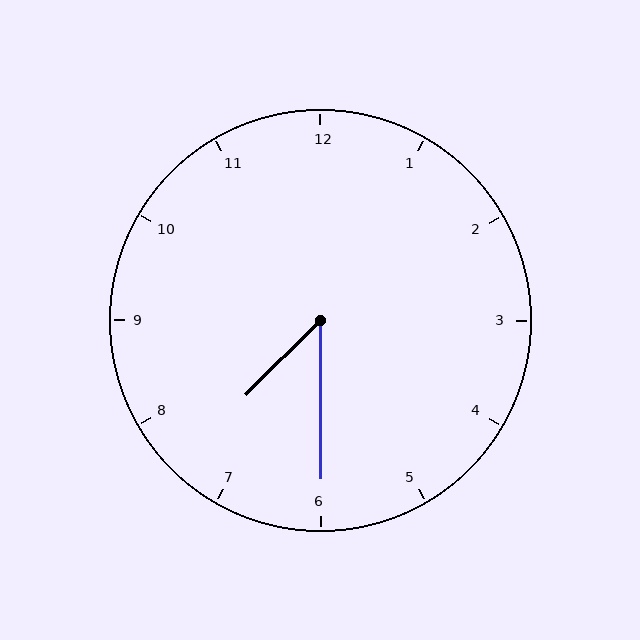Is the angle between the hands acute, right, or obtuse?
It is acute.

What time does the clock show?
7:30.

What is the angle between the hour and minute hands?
Approximately 45 degrees.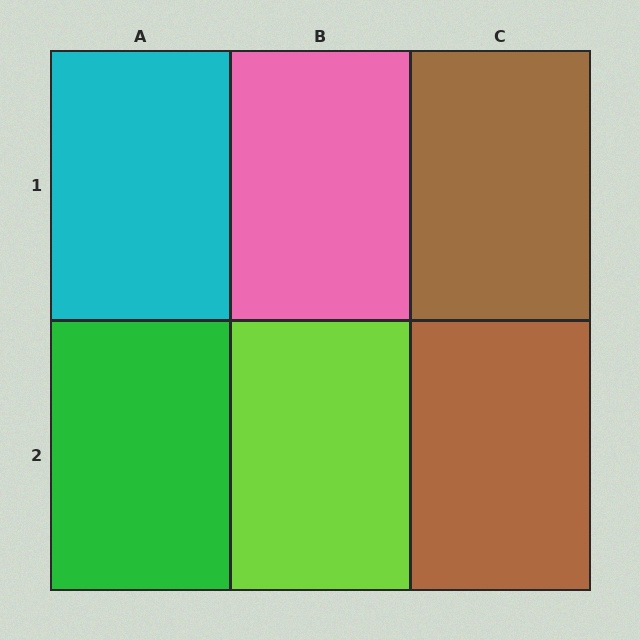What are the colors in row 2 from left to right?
Green, lime, brown.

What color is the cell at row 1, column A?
Cyan.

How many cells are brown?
2 cells are brown.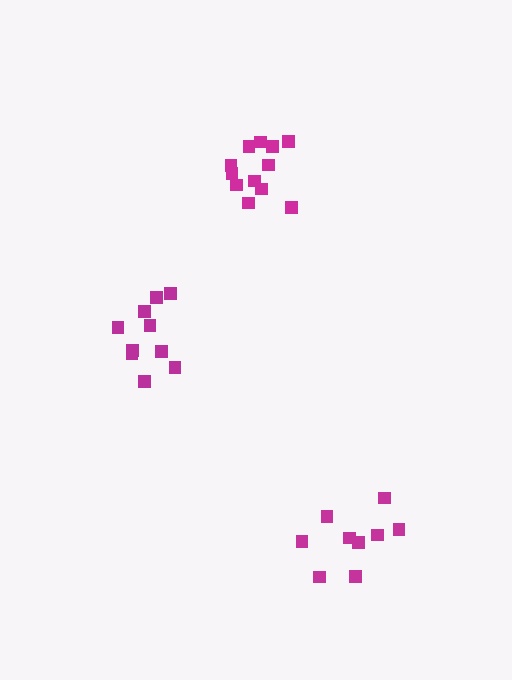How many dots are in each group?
Group 1: 9 dots, Group 2: 10 dots, Group 3: 12 dots (31 total).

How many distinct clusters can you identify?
There are 3 distinct clusters.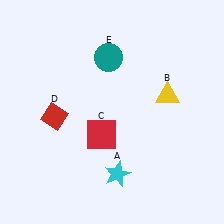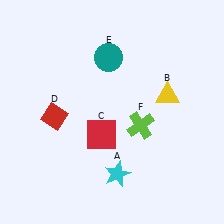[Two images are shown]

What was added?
A lime cross (F) was added in Image 2.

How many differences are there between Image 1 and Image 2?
There is 1 difference between the two images.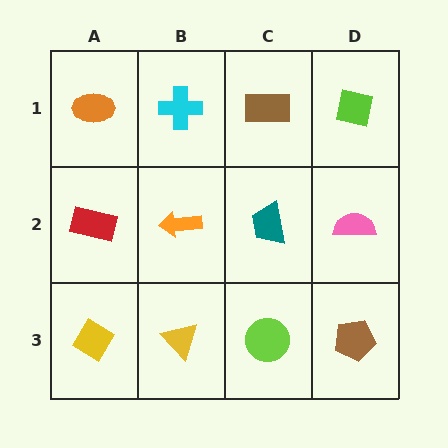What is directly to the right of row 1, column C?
A lime square.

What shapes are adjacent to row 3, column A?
A red rectangle (row 2, column A), a yellow triangle (row 3, column B).